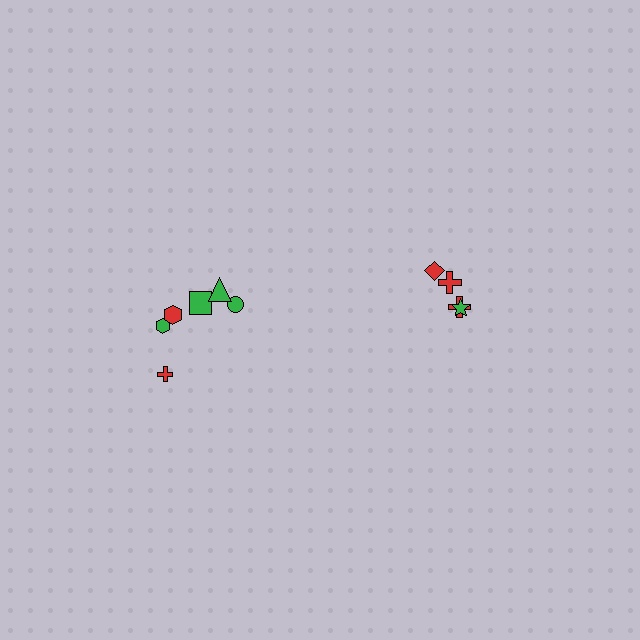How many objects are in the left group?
There are 6 objects.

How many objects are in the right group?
There are 4 objects.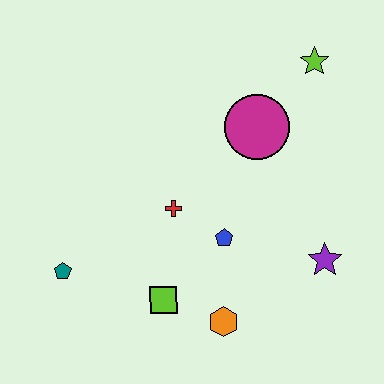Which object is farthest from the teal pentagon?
The lime star is farthest from the teal pentagon.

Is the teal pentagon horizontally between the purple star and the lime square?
No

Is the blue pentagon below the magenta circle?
Yes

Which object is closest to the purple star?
The blue pentagon is closest to the purple star.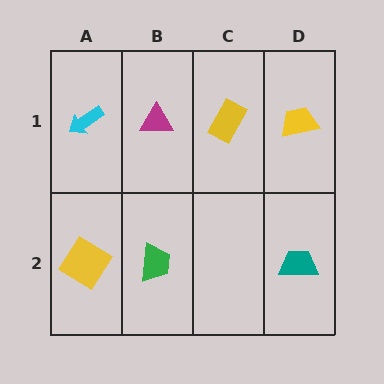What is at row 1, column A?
A cyan arrow.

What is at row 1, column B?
A magenta triangle.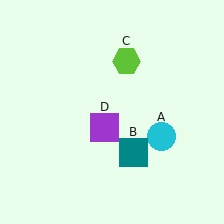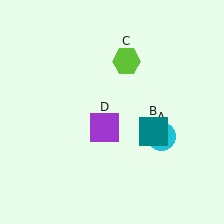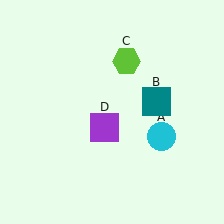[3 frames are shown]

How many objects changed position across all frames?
1 object changed position: teal square (object B).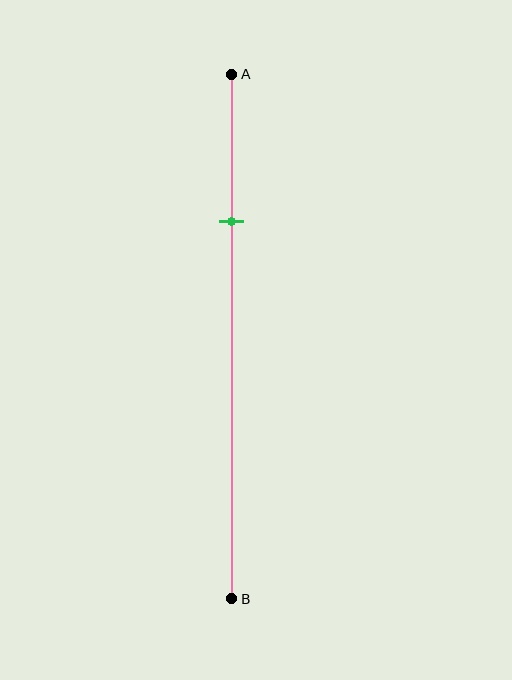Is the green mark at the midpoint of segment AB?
No, the mark is at about 30% from A, not at the 50% midpoint.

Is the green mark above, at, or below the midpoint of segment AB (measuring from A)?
The green mark is above the midpoint of segment AB.